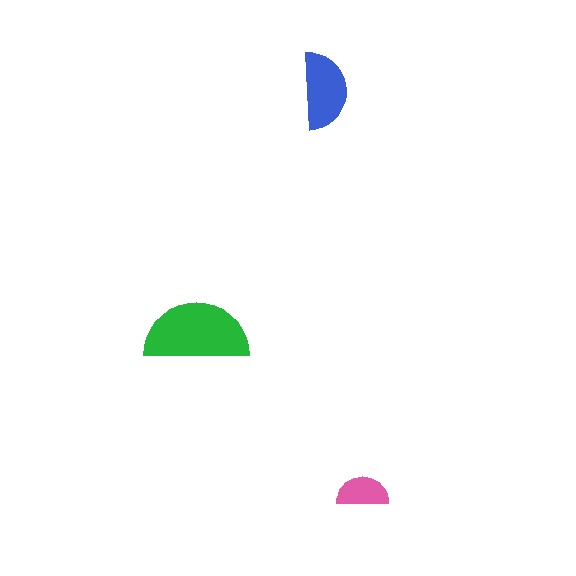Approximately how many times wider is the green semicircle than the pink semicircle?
About 2 times wider.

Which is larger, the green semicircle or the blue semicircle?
The green one.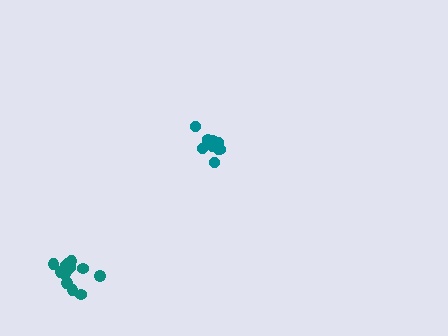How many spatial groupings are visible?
There are 2 spatial groupings.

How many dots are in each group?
Group 1: 14 dots, Group 2: 10 dots (24 total).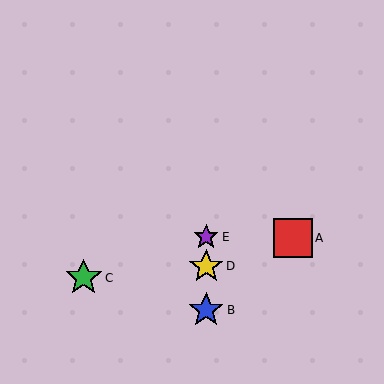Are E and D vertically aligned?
Yes, both are at x≈206.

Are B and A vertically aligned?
No, B is at x≈206 and A is at x≈293.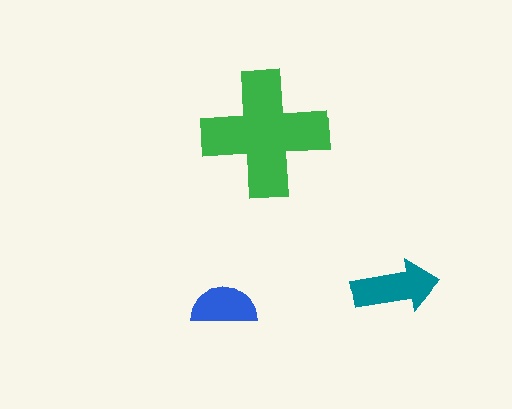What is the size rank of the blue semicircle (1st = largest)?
3rd.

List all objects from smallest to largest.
The blue semicircle, the teal arrow, the green cross.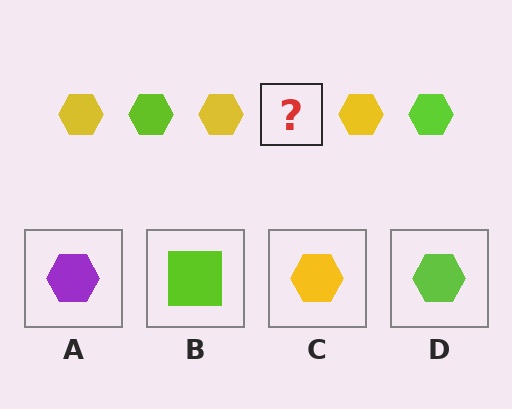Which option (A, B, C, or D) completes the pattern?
D.